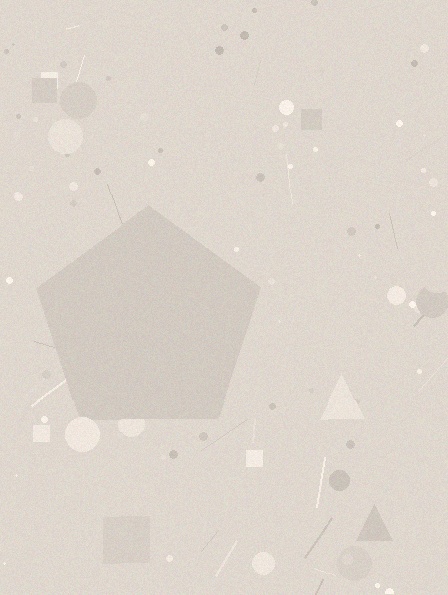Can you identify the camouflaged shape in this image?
The camouflaged shape is a pentagon.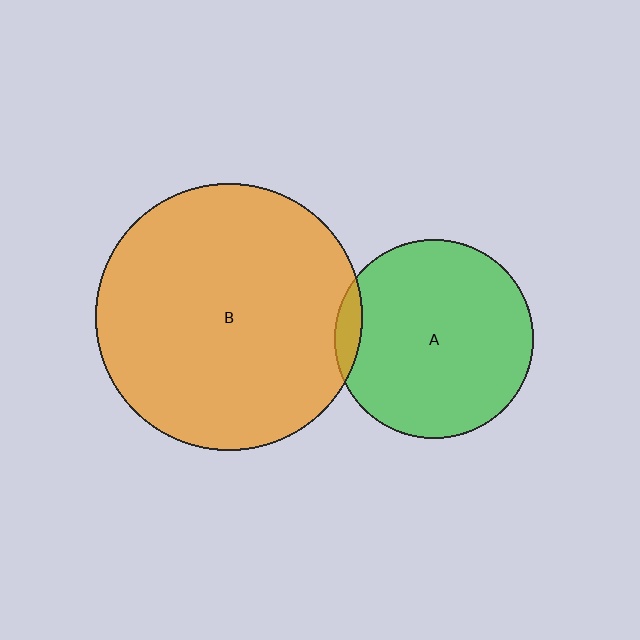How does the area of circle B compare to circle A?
Approximately 1.8 times.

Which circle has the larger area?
Circle B (orange).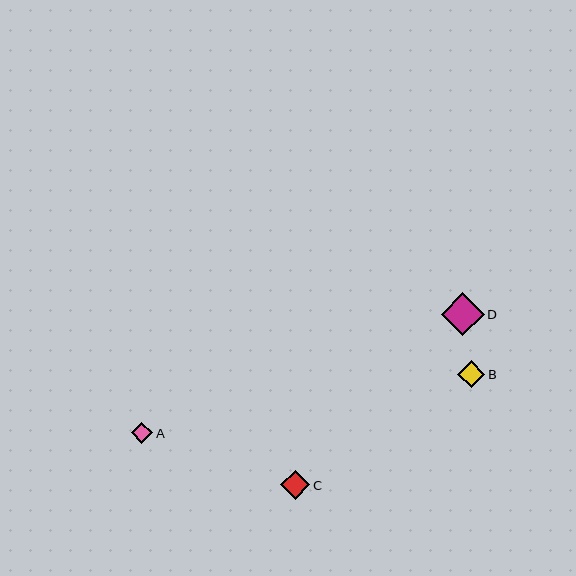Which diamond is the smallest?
Diamond A is the smallest with a size of approximately 22 pixels.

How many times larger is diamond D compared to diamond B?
Diamond D is approximately 1.5 times the size of diamond B.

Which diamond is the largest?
Diamond D is the largest with a size of approximately 42 pixels.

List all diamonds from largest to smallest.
From largest to smallest: D, C, B, A.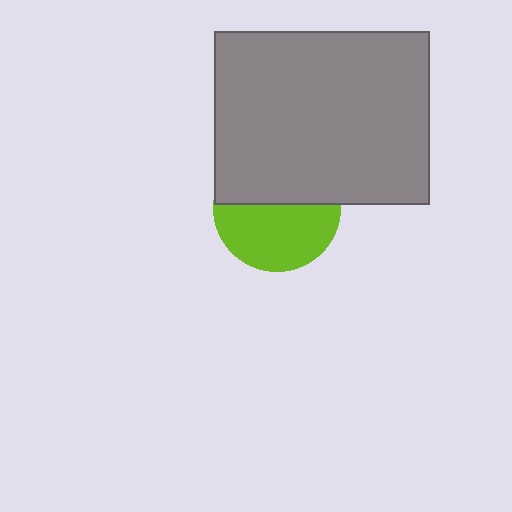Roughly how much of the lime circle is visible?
About half of it is visible (roughly 52%).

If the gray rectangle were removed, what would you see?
You would see the complete lime circle.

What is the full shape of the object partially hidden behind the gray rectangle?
The partially hidden object is a lime circle.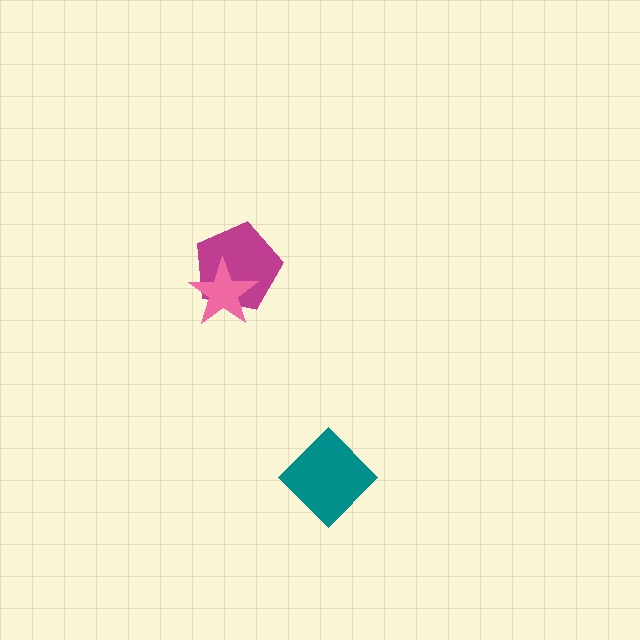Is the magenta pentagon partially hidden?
Yes, it is partially covered by another shape.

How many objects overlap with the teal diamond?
0 objects overlap with the teal diamond.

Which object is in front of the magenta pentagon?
The pink star is in front of the magenta pentagon.